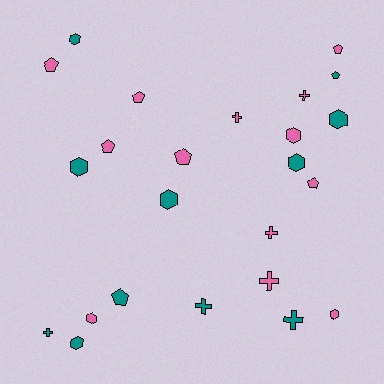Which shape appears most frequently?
Hexagon, with 9 objects.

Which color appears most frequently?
Pink, with 13 objects.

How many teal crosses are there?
There are 3 teal crosses.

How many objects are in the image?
There are 24 objects.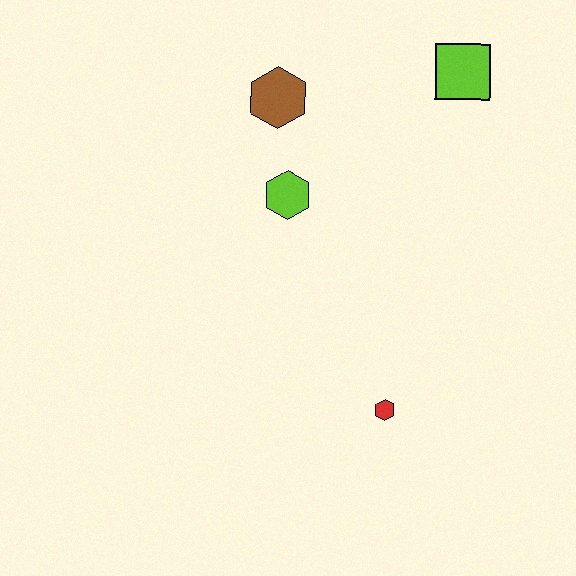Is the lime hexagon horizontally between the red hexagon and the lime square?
No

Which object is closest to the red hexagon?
The lime hexagon is closest to the red hexagon.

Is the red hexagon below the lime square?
Yes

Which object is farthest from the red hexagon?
The lime square is farthest from the red hexagon.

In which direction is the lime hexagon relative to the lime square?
The lime hexagon is to the left of the lime square.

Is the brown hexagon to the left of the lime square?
Yes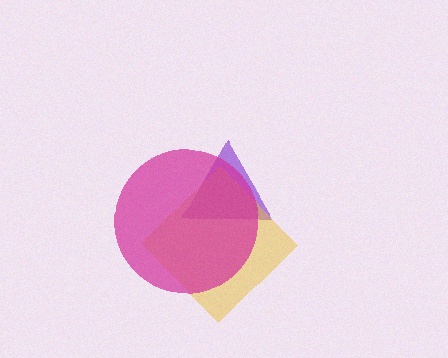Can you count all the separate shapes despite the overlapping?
Yes, there are 3 separate shapes.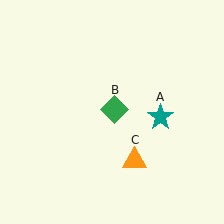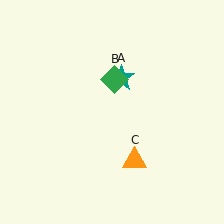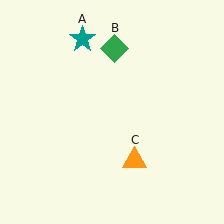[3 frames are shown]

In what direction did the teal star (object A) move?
The teal star (object A) moved up and to the left.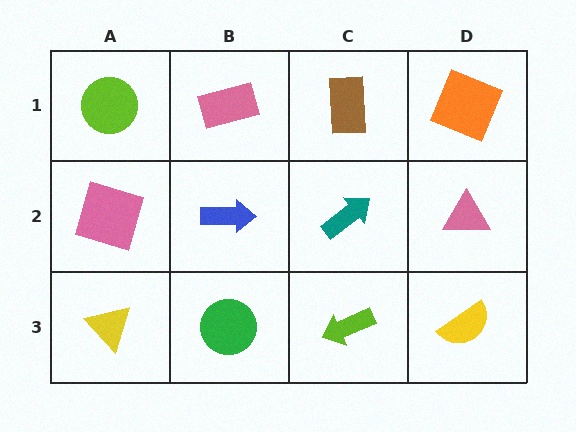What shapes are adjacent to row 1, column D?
A pink triangle (row 2, column D), a brown rectangle (row 1, column C).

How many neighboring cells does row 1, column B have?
3.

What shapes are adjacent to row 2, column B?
A pink rectangle (row 1, column B), a green circle (row 3, column B), a pink square (row 2, column A), a teal arrow (row 2, column C).